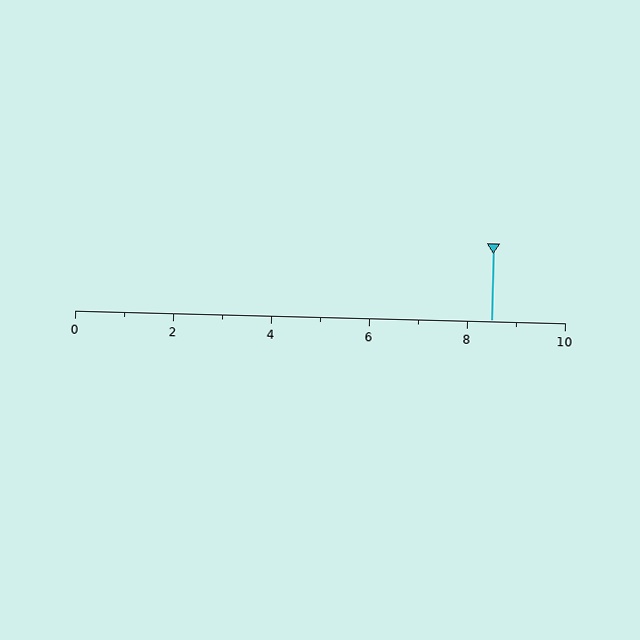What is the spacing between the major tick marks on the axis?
The major ticks are spaced 2 apart.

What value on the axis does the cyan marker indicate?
The marker indicates approximately 8.5.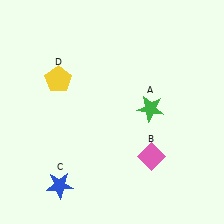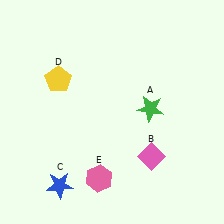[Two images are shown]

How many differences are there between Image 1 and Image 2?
There is 1 difference between the two images.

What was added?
A pink hexagon (E) was added in Image 2.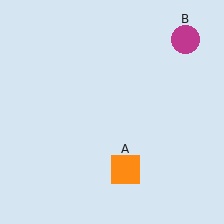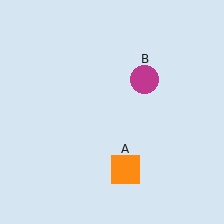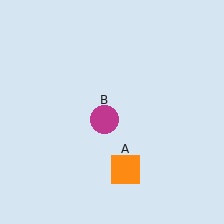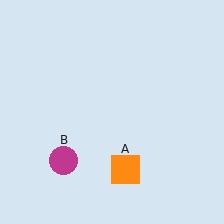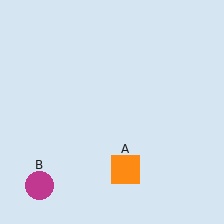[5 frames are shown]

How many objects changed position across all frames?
1 object changed position: magenta circle (object B).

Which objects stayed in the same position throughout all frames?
Orange square (object A) remained stationary.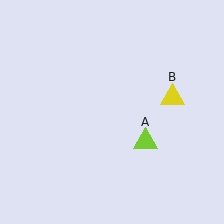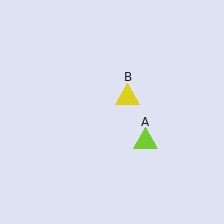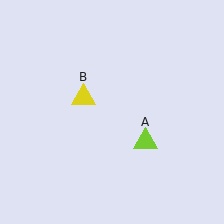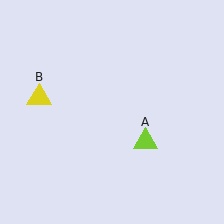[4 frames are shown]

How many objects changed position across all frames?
1 object changed position: yellow triangle (object B).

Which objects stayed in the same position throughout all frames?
Lime triangle (object A) remained stationary.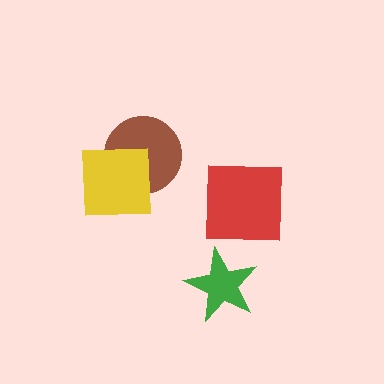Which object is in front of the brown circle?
The yellow square is in front of the brown circle.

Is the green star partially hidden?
No, no other shape covers it.